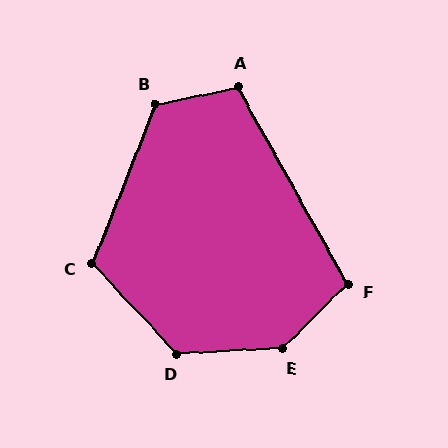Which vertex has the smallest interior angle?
F, at approximately 106 degrees.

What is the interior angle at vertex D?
Approximately 131 degrees (obtuse).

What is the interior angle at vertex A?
Approximately 107 degrees (obtuse).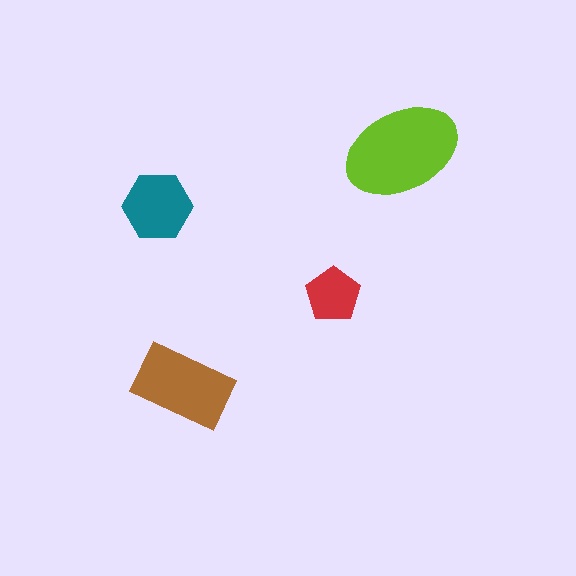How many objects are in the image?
There are 4 objects in the image.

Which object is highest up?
The lime ellipse is topmost.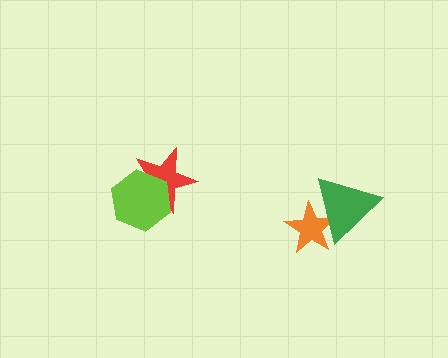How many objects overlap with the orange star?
1 object overlaps with the orange star.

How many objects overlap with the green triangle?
1 object overlaps with the green triangle.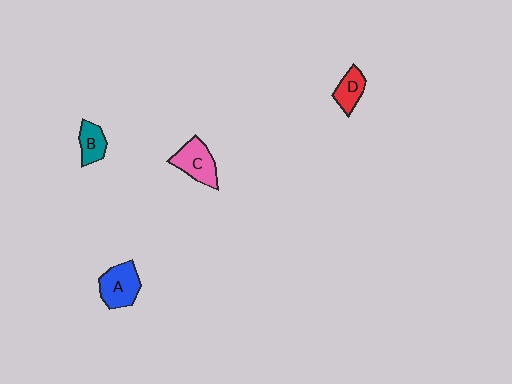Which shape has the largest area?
Shape A (blue).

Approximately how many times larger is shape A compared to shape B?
Approximately 1.5 times.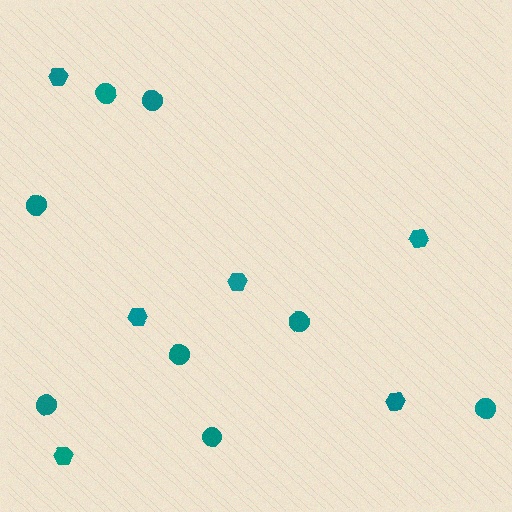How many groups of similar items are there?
There are 2 groups: one group of hexagons (6) and one group of circles (8).